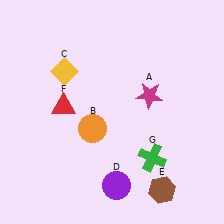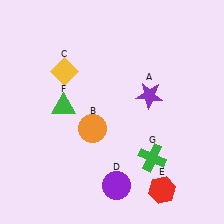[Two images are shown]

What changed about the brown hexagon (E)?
In Image 1, E is brown. In Image 2, it changed to red.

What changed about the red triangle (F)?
In Image 1, F is red. In Image 2, it changed to green.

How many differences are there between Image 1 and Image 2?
There are 3 differences between the two images.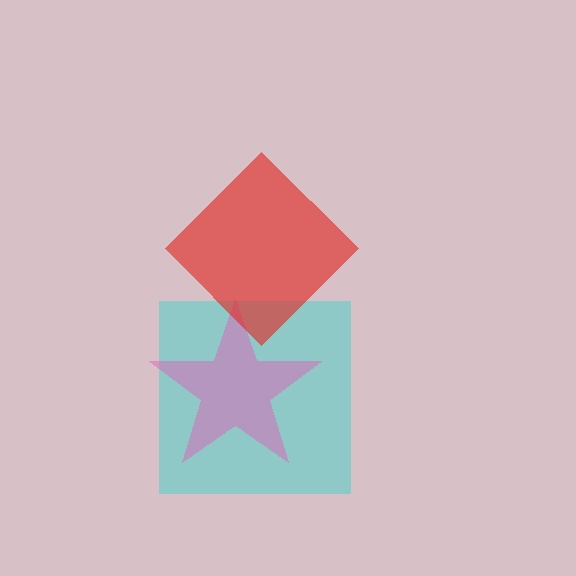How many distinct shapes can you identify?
There are 3 distinct shapes: a cyan square, a pink star, a red diamond.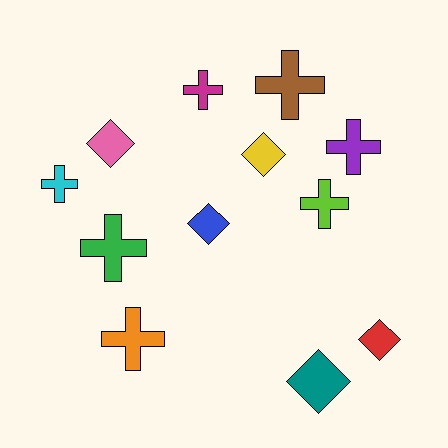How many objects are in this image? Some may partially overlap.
There are 12 objects.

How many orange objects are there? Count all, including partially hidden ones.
There is 1 orange object.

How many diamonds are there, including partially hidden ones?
There are 5 diamonds.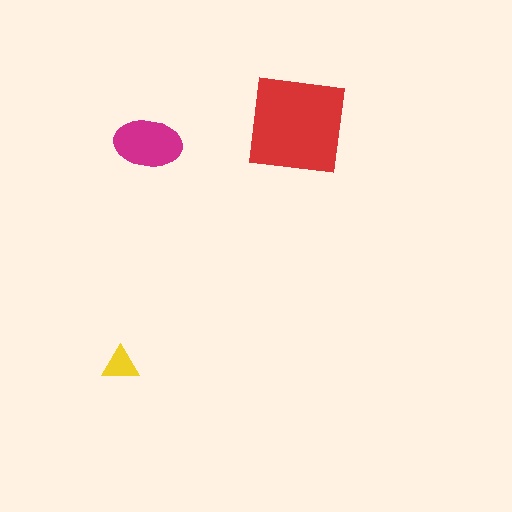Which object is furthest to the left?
The yellow triangle is leftmost.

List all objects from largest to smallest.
The red square, the magenta ellipse, the yellow triangle.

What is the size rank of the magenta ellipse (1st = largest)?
2nd.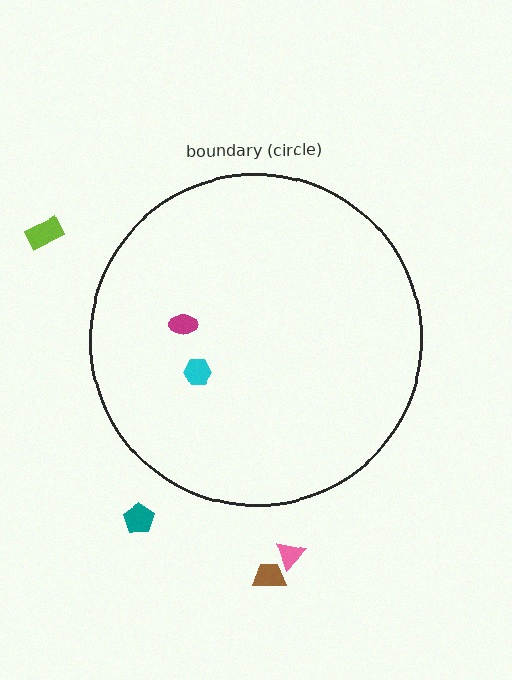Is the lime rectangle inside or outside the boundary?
Outside.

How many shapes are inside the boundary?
2 inside, 4 outside.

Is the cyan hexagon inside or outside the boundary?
Inside.